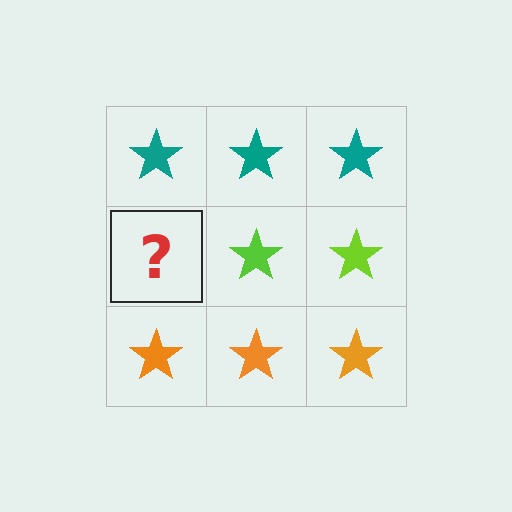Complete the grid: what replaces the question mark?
The question mark should be replaced with a lime star.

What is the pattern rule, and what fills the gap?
The rule is that each row has a consistent color. The gap should be filled with a lime star.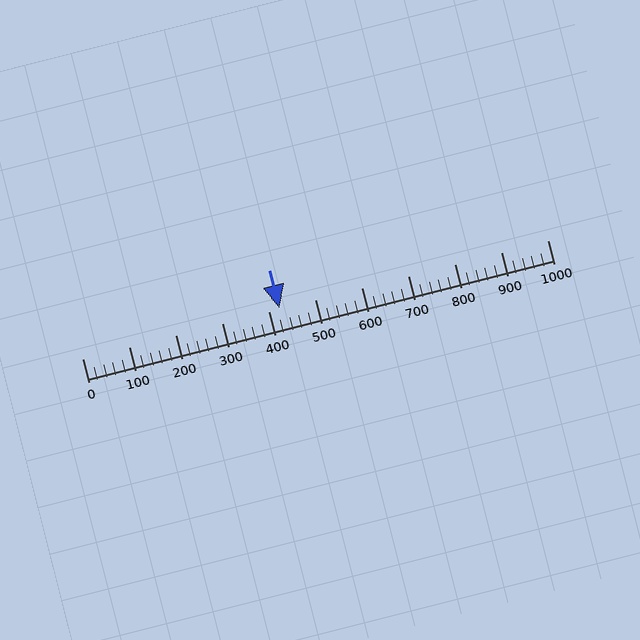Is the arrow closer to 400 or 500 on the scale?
The arrow is closer to 400.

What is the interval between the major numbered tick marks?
The major tick marks are spaced 100 units apart.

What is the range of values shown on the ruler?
The ruler shows values from 0 to 1000.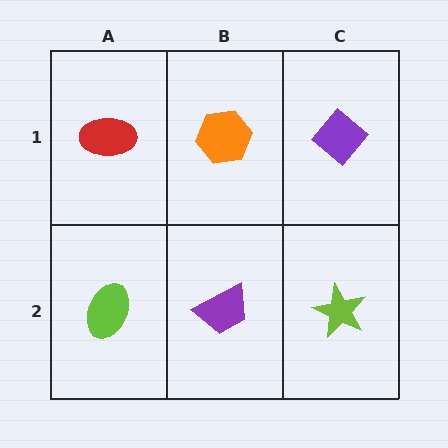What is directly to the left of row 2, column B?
A lime ellipse.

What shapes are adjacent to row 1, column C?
A lime star (row 2, column C), an orange hexagon (row 1, column B).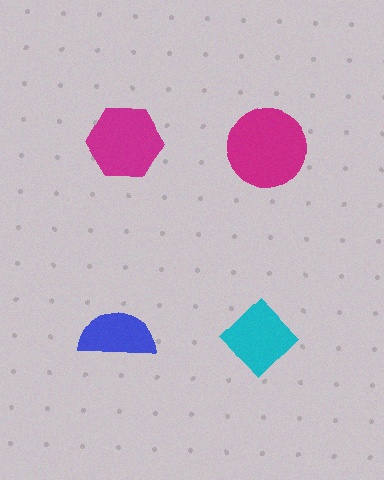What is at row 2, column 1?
A blue semicircle.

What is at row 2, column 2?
A cyan diamond.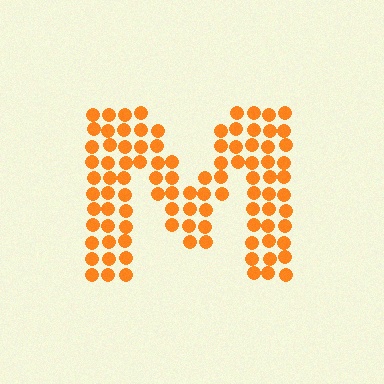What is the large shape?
The large shape is the letter M.